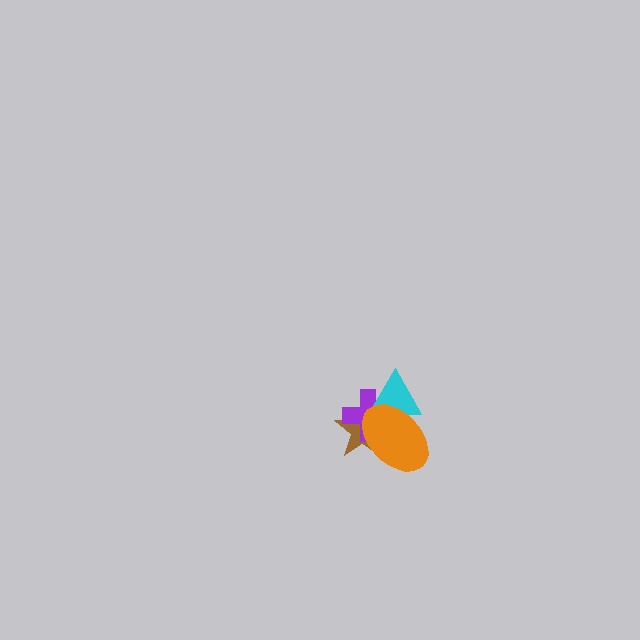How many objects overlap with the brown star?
3 objects overlap with the brown star.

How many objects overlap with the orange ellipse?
3 objects overlap with the orange ellipse.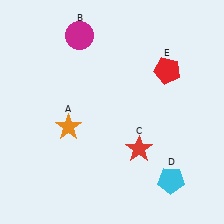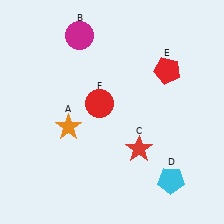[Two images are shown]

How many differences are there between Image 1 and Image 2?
There is 1 difference between the two images.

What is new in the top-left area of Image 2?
A red circle (F) was added in the top-left area of Image 2.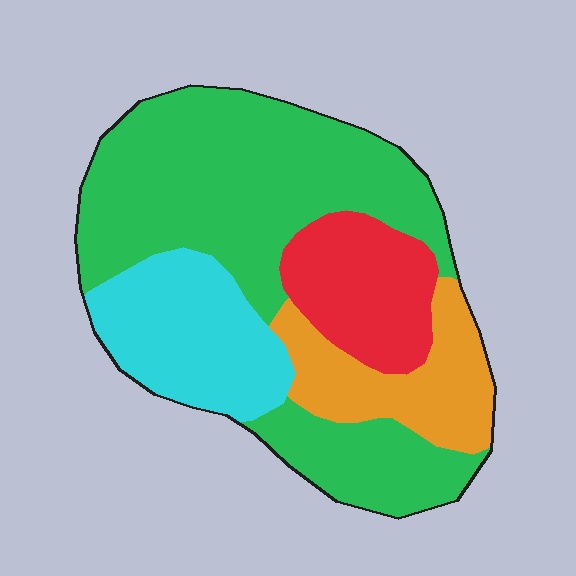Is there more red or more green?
Green.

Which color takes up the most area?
Green, at roughly 50%.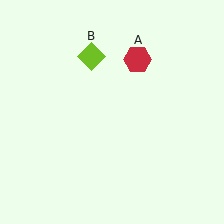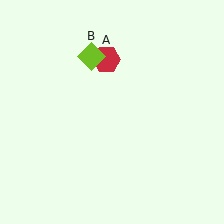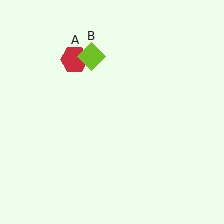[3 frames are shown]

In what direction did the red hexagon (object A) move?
The red hexagon (object A) moved left.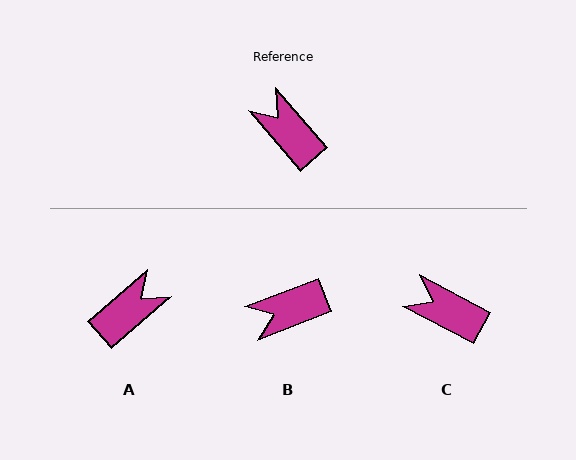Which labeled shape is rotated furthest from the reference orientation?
A, about 89 degrees away.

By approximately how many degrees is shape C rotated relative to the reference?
Approximately 21 degrees counter-clockwise.